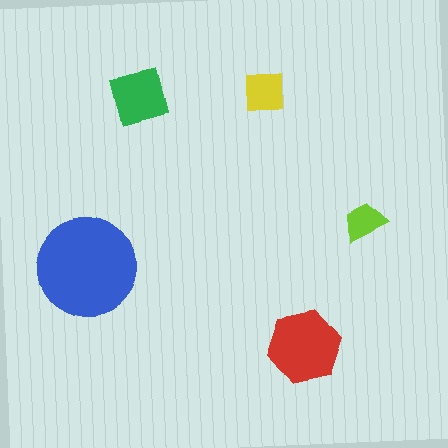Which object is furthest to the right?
The lime trapezoid is rightmost.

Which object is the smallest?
The lime trapezoid.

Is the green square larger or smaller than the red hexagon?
Smaller.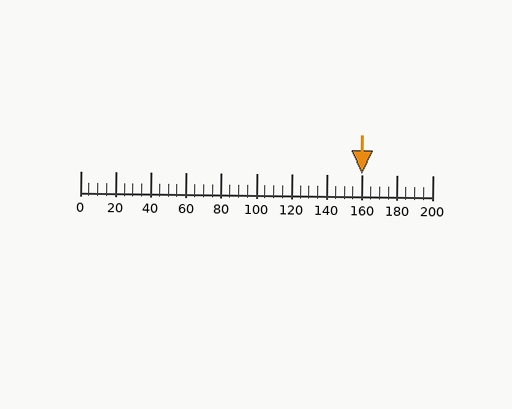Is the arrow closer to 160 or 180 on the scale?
The arrow is closer to 160.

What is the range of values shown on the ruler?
The ruler shows values from 0 to 200.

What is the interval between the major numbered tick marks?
The major tick marks are spaced 20 units apart.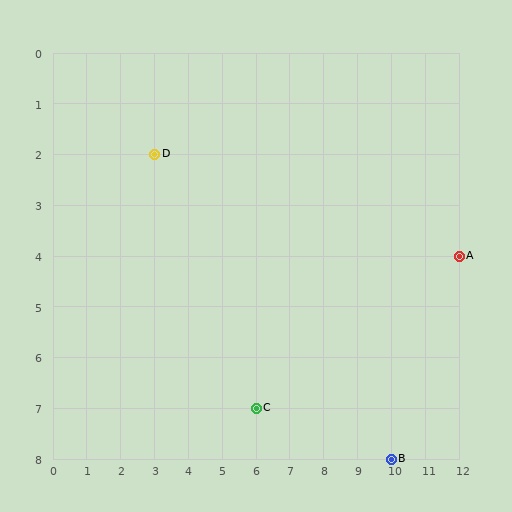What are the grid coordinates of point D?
Point D is at grid coordinates (3, 2).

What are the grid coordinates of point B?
Point B is at grid coordinates (10, 8).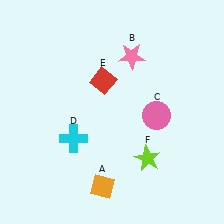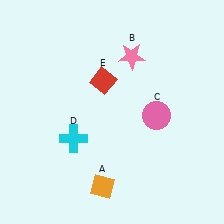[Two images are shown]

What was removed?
The lime star (F) was removed in Image 2.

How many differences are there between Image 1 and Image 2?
There is 1 difference between the two images.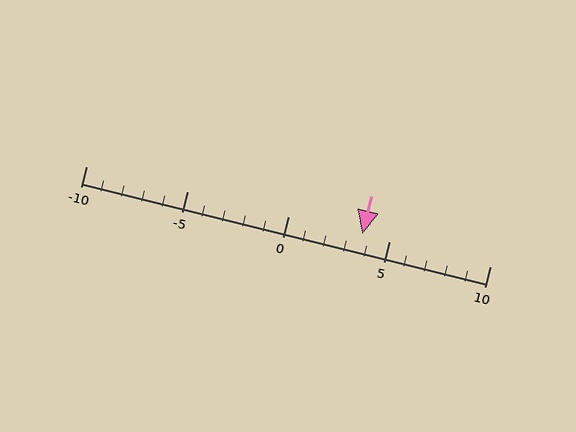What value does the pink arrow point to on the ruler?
The pink arrow points to approximately 4.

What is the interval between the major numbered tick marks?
The major tick marks are spaced 5 units apart.